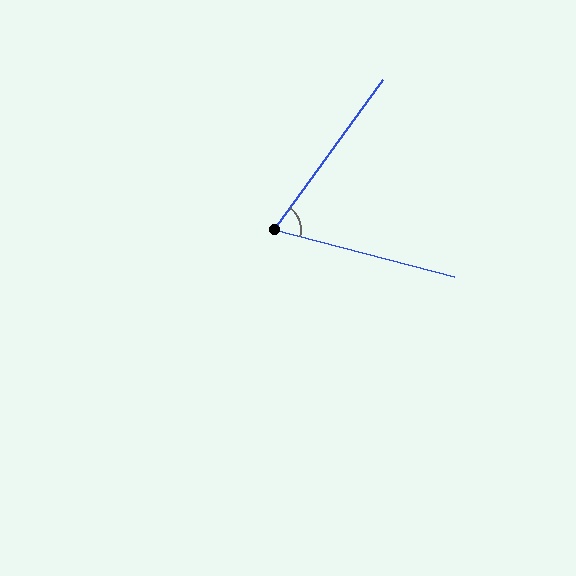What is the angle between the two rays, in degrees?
Approximately 68 degrees.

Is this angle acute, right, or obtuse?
It is acute.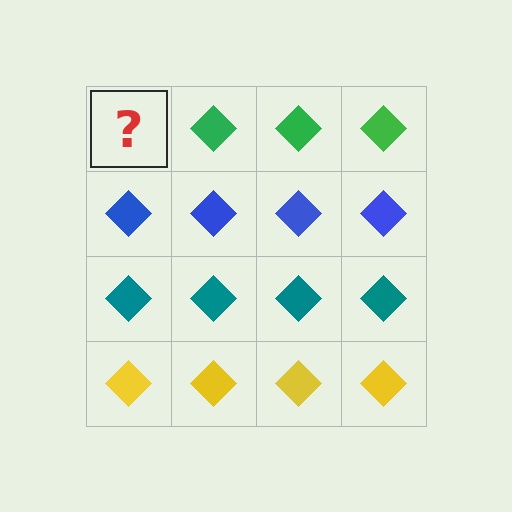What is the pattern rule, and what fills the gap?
The rule is that each row has a consistent color. The gap should be filled with a green diamond.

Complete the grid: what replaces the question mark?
The question mark should be replaced with a green diamond.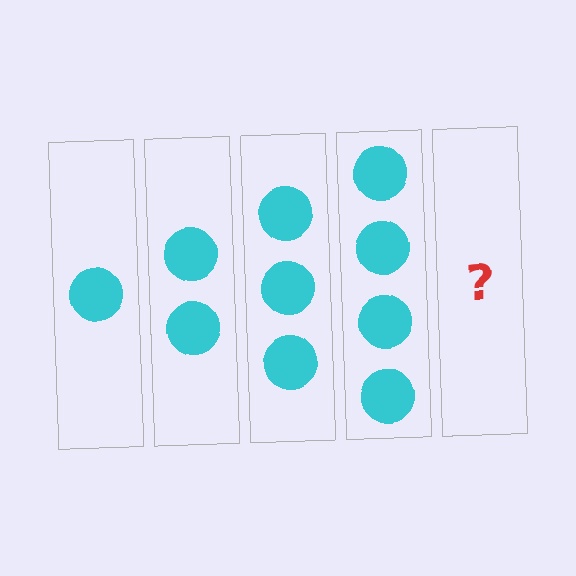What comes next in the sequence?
The next element should be 5 circles.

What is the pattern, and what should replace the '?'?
The pattern is that each step adds one more circle. The '?' should be 5 circles.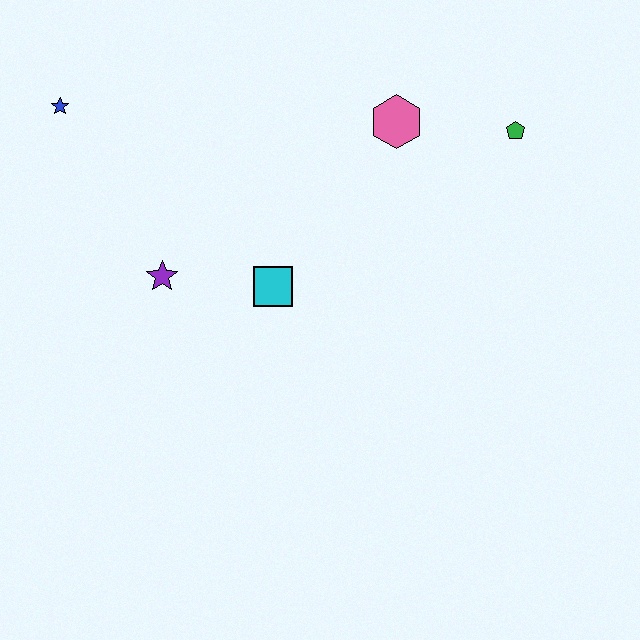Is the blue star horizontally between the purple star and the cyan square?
No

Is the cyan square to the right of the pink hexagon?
No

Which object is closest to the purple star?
The cyan square is closest to the purple star.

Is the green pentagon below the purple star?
No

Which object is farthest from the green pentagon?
The blue star is farthest from the green pentagon.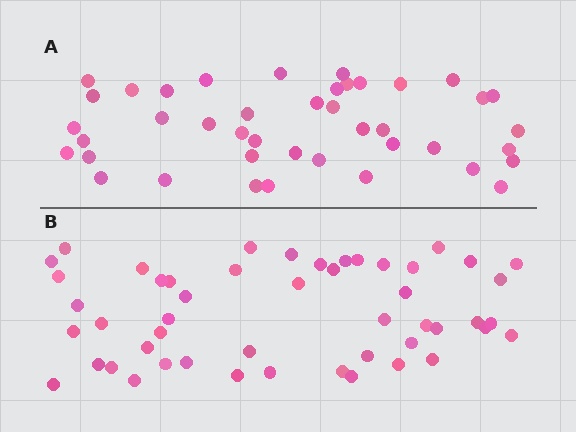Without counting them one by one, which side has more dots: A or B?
Region B (the bottom region) has more dots.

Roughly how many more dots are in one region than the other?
Region B has roughly 8 or so more dots than region A.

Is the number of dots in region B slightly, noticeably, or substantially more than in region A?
Region B has only slightly more — the two regions are fairly close. The ratio is roughly 1.2 to 1.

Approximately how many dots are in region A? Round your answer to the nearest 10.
About 40 dots. (The exact count is 42, which rounds to 40.)